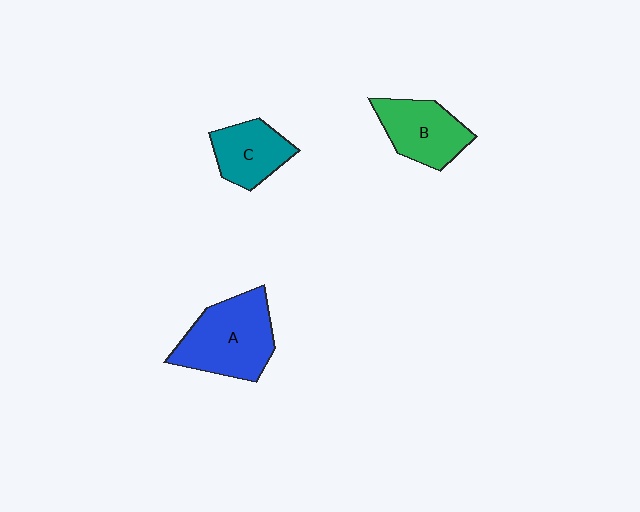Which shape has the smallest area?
Shape C (teal).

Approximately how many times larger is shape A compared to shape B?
Approximately 1.4 times.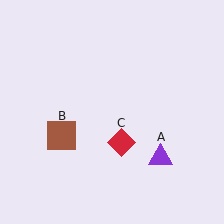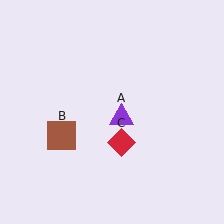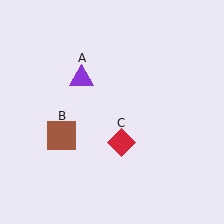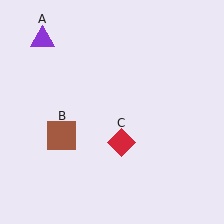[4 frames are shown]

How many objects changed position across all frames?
1 object changed position: purple triangle (object A).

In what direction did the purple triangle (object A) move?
The purple triangle (object A) moved up and to the left.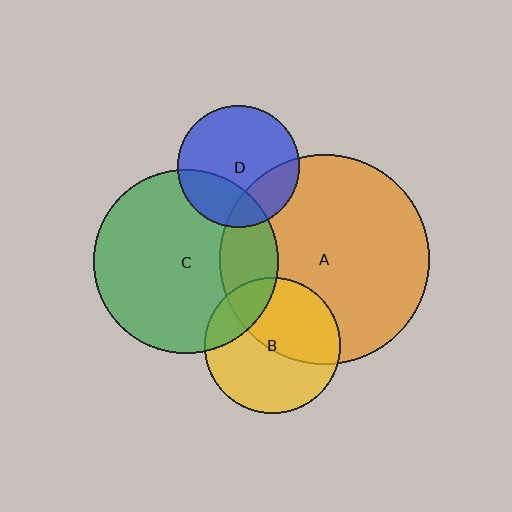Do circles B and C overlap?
Yes.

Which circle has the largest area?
Circle A (orange).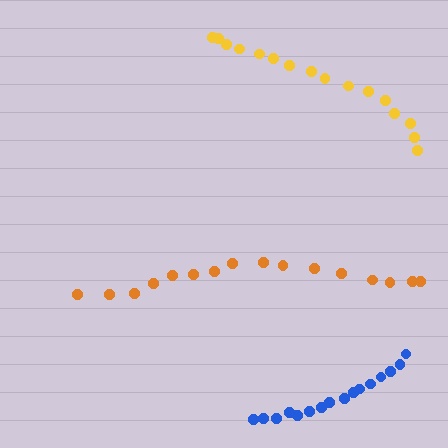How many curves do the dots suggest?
There are 3 distinct paths.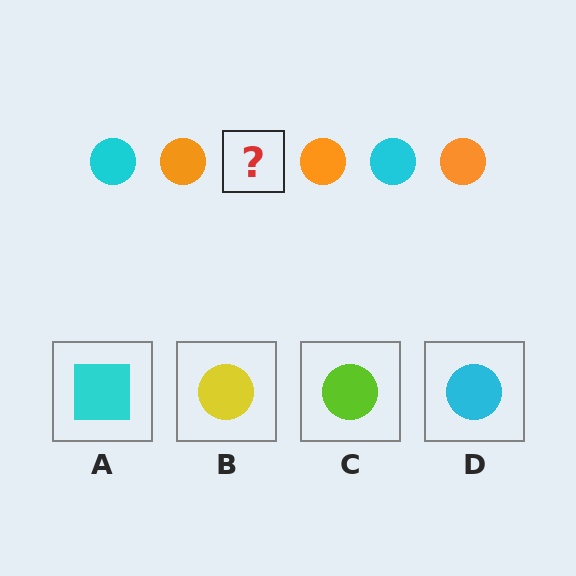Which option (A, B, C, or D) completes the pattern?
D.